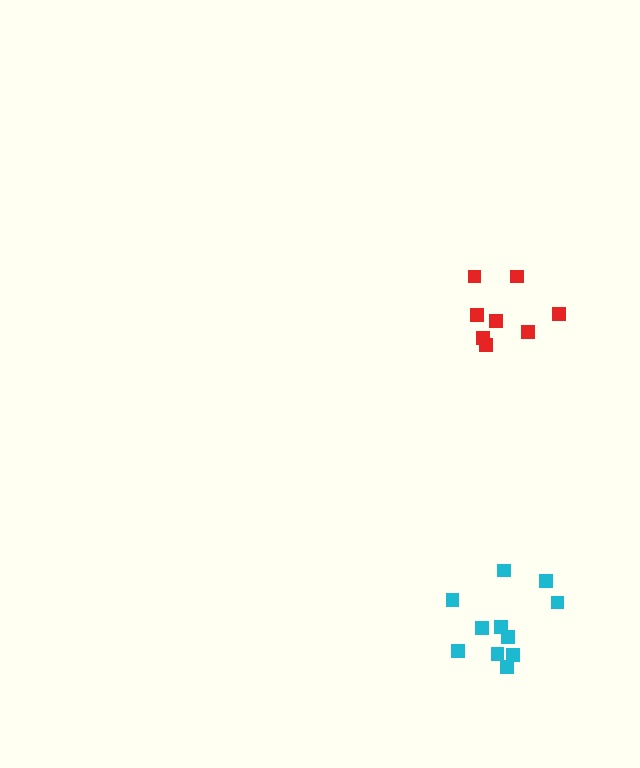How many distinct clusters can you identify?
There are 2 distinct clusters.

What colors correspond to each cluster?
The clusters are colored: cyan, red.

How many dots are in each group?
Group 1: 11 dots, Group 2: 8 dots (19 total).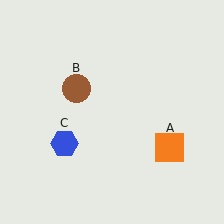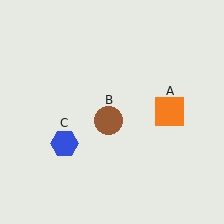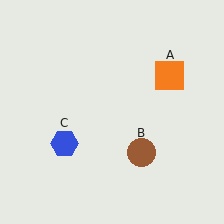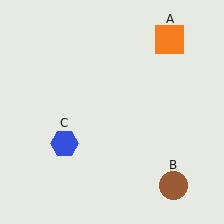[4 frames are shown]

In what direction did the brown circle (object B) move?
The brown circle (object B) moved down and to the right.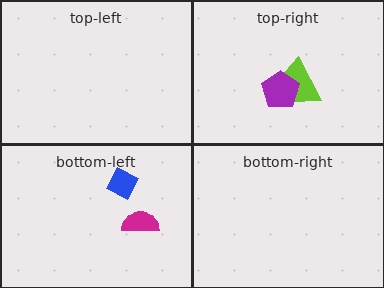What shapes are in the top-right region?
The lime trapezoid, the purple pentagon.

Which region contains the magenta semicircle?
The bottom-left region.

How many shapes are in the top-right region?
2.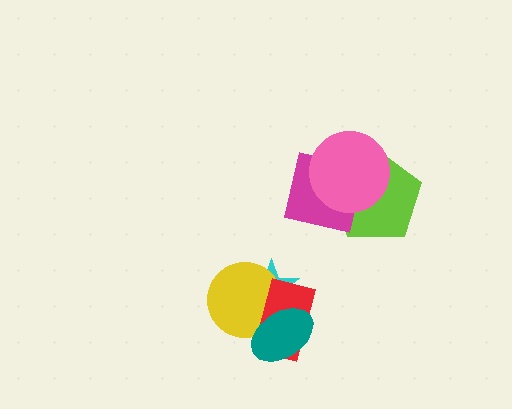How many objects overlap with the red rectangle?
3 objects overlap with the red rectangle.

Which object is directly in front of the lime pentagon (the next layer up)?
The magenta square is directly in front of the lime pentagon.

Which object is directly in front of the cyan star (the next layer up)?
The yellow circle is directly in front of the cyan star.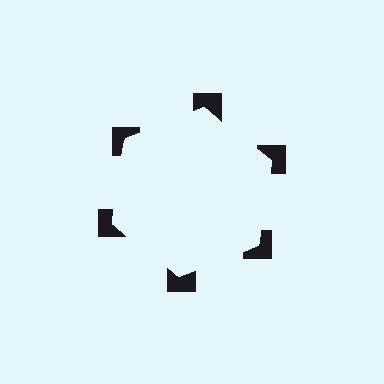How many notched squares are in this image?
There are 6 — one at each vertex of the illusory hexagon.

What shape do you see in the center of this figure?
An illusory hexagon — its edges are inferred from the aligned wedge cuts in the notched squares, not physically drawn.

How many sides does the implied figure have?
6 sides.